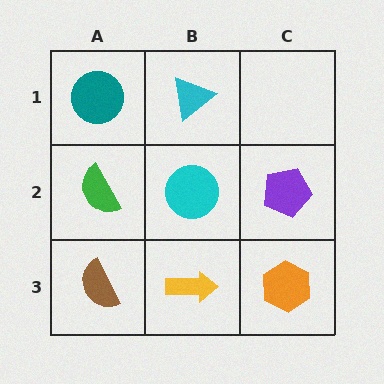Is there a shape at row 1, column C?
No, that cell is empty.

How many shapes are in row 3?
3 shapes.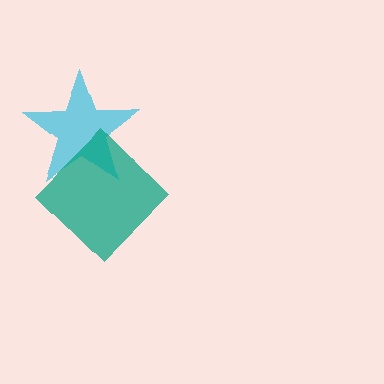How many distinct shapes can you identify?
There are 2 distinct shapes: a cyan star, a teal diamond.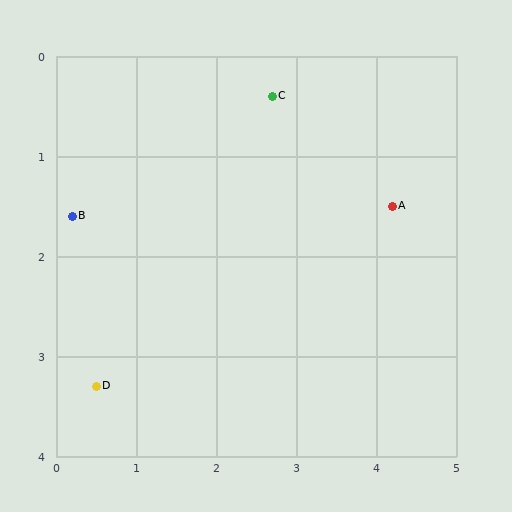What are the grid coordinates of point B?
Point B is at approximately (0.2, 1.6).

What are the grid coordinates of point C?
Point C is at approximately (2.7, 0.4).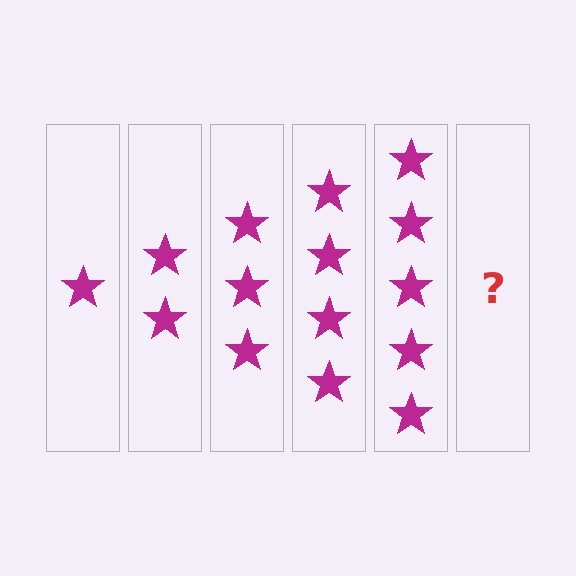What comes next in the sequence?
The next element should be 6 stars.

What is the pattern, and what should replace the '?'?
The pattern is that each step adds one more star. The '?' should be 6 stars.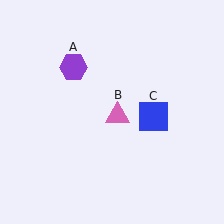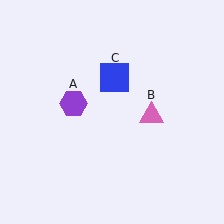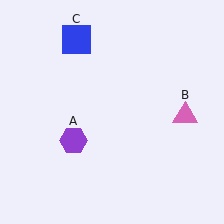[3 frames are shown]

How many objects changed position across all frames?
3 objects changed position: purple hexagon (object A), pink triangle (object B), blue square (object C).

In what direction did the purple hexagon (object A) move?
The purple hexagon (object A) moved down.